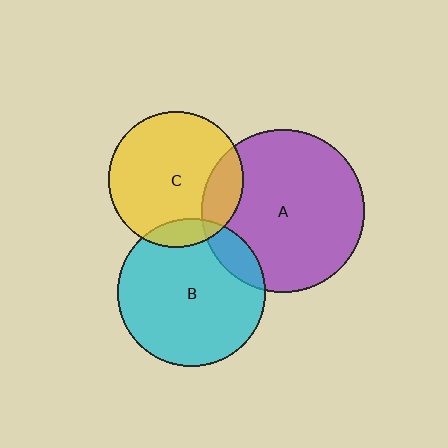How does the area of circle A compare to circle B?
Approximately 1.2 times.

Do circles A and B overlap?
Yes.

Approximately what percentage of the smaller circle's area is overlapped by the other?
Approximately 10%.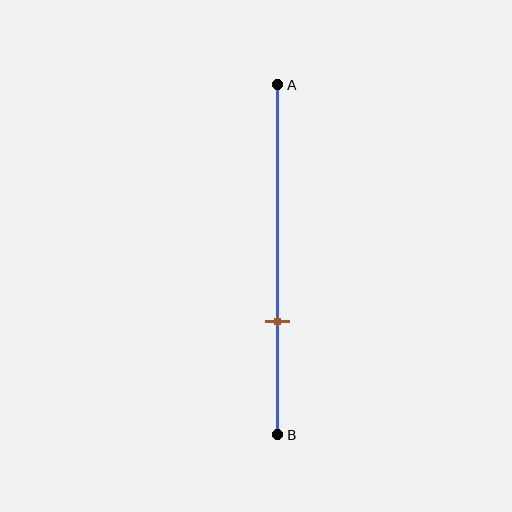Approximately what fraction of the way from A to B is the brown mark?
The brown mark is approximately 70% of the way from A to B.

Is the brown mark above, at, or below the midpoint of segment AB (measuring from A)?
The brown mark is below the midpoint of segment AB.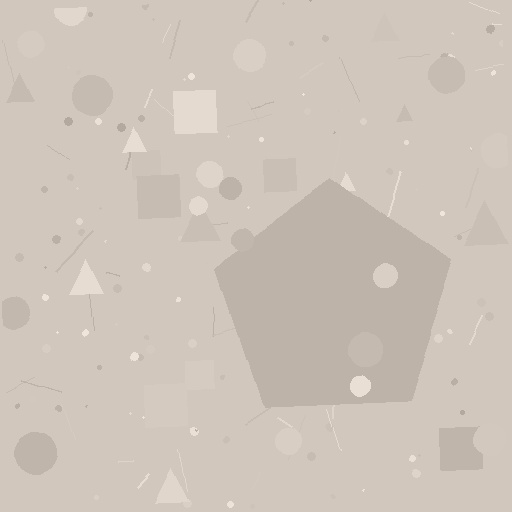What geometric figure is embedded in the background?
A pentagon is embedded in the background.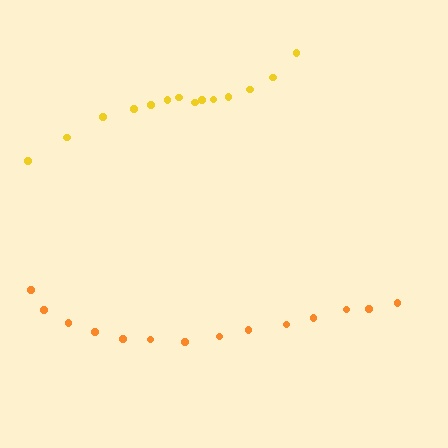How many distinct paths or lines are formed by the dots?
There are 2 distinct paths.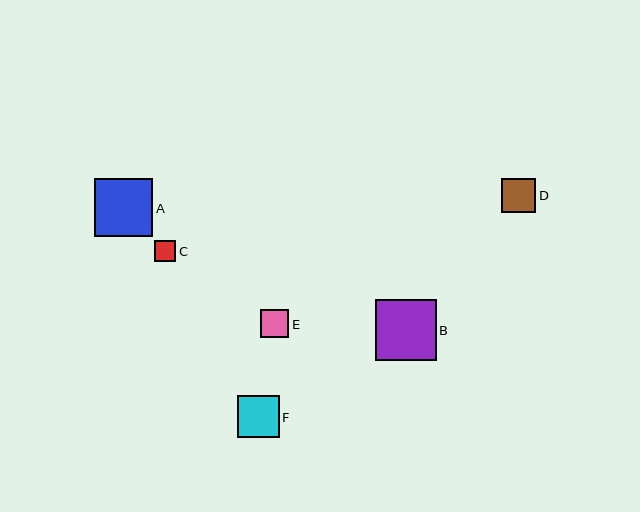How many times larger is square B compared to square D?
Square B is approximately 1.8 times the size of square D.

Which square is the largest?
Square B is the largest with a size of approximately 61 pixels.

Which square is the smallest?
Square C is the smallest with a size of approximately 21 pixels.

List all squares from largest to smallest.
From largest to smallest: B, A, F, D, E, C.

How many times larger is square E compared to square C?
Square E is approximately 1.3 times the size of square C.